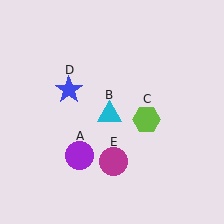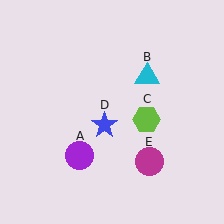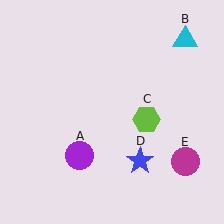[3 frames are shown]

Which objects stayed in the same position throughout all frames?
Purple circle (object A) and lime hexagon (object C) remained stationary.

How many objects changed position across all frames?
3 objects changed position: cyan triangle (object B), blue star (object D), magenta circle (object E).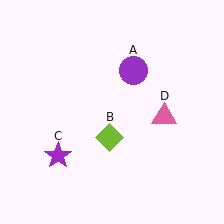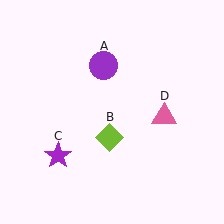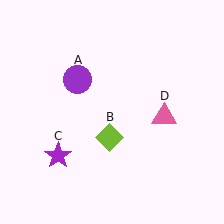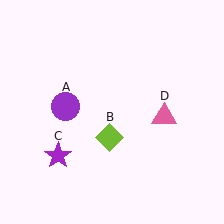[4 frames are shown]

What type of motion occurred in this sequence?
The purple circle (object A) rotated counterclockwise around the center of the scene.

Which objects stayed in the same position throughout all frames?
Lime diamond (object B) and purple star (object C) and pink triangle (object D) remained stationary.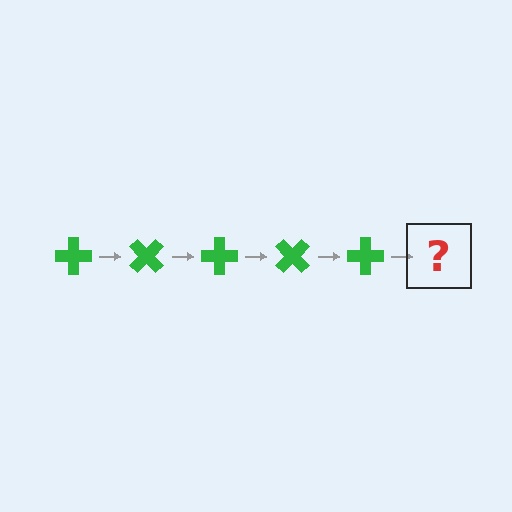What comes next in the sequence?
The next element should be a green cross rotated 225 degrees.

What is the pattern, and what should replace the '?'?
The pattern is that the cross rotates 45 degrees each step. The '?' should be a green cross rotated 225 degrees.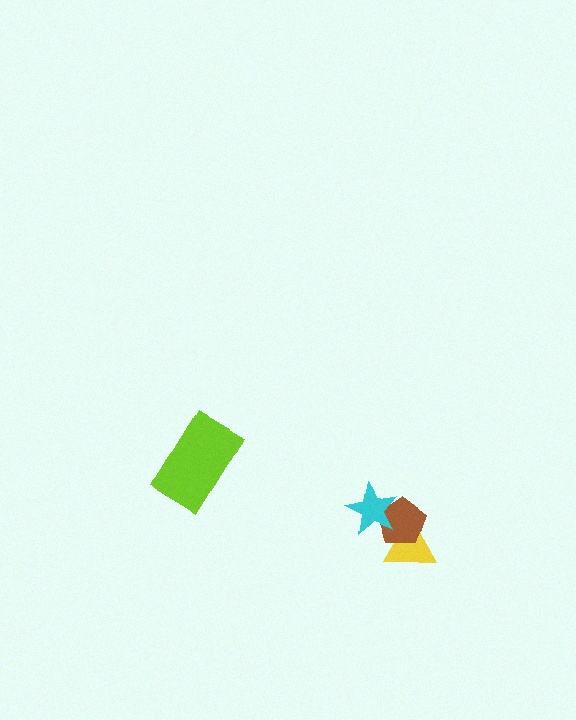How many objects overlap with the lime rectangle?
0 objects overlap with the lime rectangle.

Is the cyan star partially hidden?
No, no other shape covers it.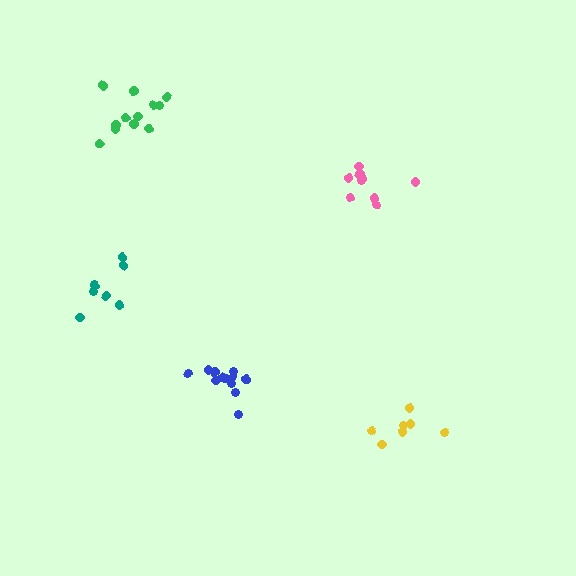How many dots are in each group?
Group 1: 9 dots, Group 2: 7 dots, Group 3: 8 dots, Group 4: 12 dots, Group 5: 12 dots (48 total).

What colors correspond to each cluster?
The clusters are colored: pink, yellow, teal, blue, green.